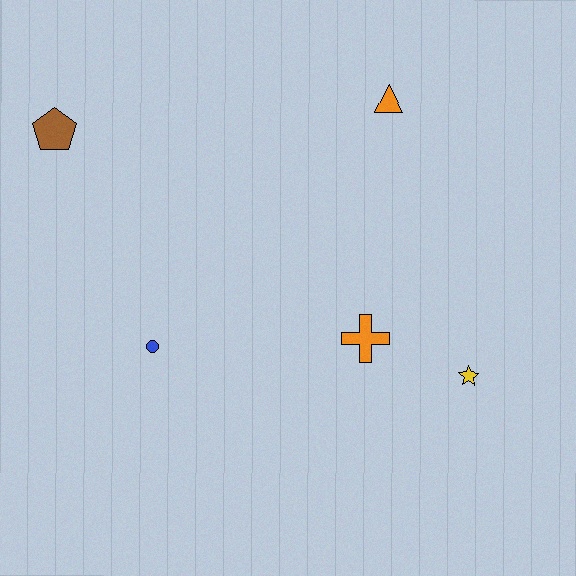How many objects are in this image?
There are 5 objects.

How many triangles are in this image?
There is 1 triangle.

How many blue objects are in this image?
There is 1 blue object.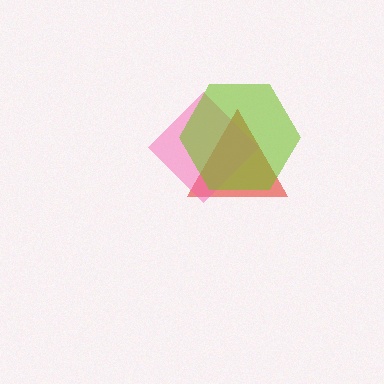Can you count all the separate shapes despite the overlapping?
Yes, there are 3 separate shapes.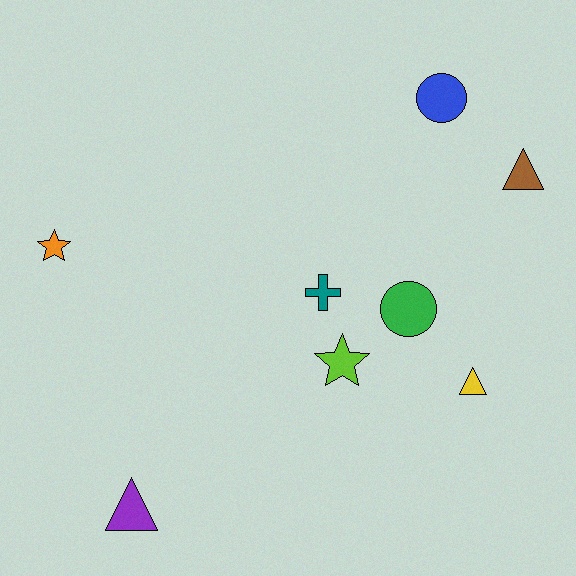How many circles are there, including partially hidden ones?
There are 2 circles.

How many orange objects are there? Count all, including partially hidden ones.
There is 1 orange object.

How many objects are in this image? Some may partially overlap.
There are 8 objects.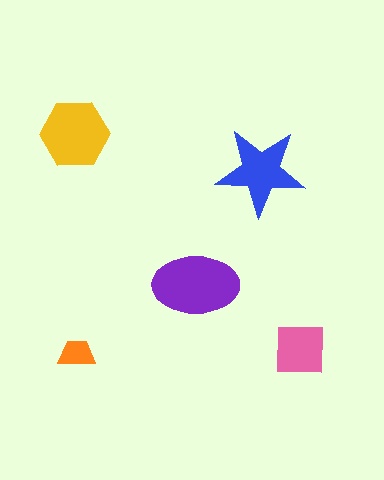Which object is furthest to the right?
The pink square is rightmost.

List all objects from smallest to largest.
The orange trapezoid, the pink square, the blue star, the yellow hexagon, the purple ellipse.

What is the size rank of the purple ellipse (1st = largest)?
1st.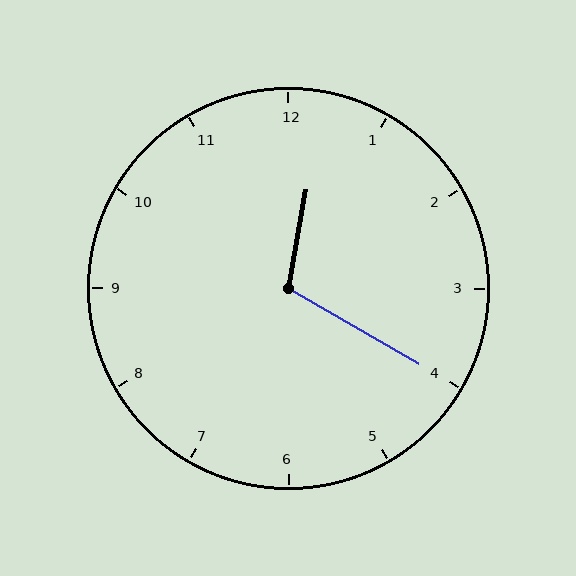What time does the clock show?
12:20.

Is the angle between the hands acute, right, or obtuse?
It is obtuse.